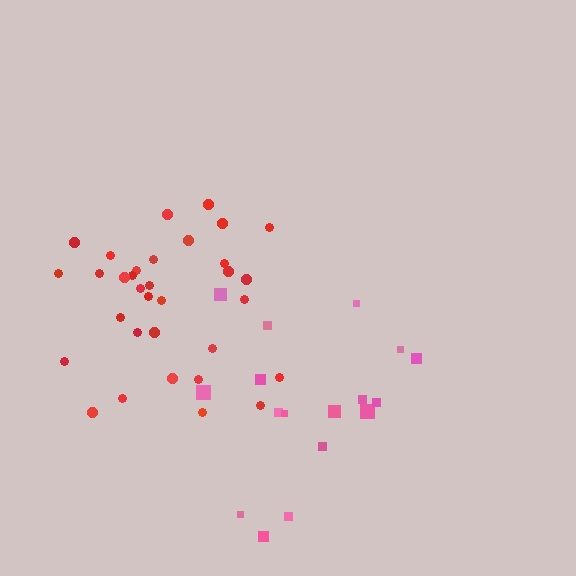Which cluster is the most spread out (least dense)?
Pink.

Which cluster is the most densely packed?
Red.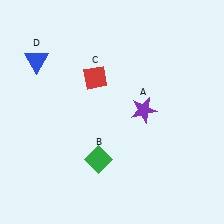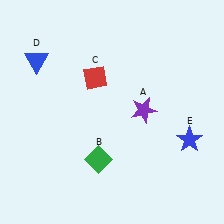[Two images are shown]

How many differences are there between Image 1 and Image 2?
There is 1 difference between the two images.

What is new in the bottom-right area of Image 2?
A blue star (E) was added in the bottom-right area of Image 2.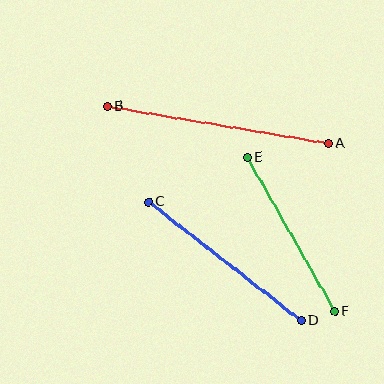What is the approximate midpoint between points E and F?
The midpoint is at approximately (291, 234) pixels.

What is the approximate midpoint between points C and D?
The midpoint is at approximately (225, 261) pixels.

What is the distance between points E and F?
The distance is approximately 177 pixels.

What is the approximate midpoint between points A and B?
The midpoint is at approximately (218, 125) pixels.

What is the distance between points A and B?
The distance is approximately 224 pixels.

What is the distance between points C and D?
The distance is approximately 193 pixels.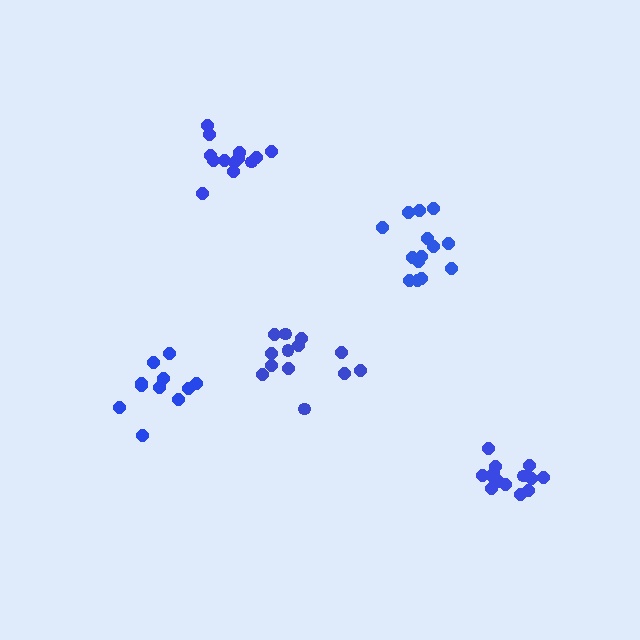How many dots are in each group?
Group 1: 11 dots, Group 2: 13 dots, Group 3: 14 dots, Group 4: 13 dots, Group 5: 14 dots (65 total).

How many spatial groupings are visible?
There are 5 spatial groupings.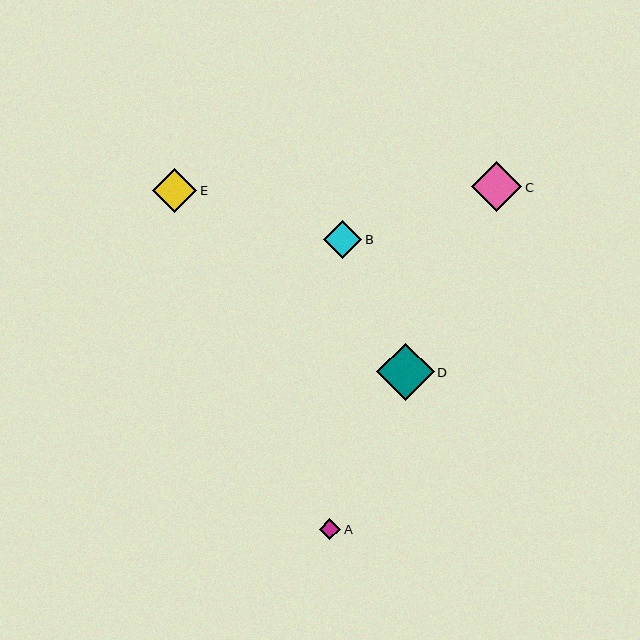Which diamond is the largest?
Diamond D is the largest with a size of approximately 58 pixels.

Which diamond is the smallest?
Diamond A is the smallest with a size of approximately 21 pixels.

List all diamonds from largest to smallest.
From largest to smallest: D, C, E, B, A.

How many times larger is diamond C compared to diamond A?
Diamond C is approximately 2.3 times the size of diamond A.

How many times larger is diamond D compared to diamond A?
Diamond D is approximately 2.7 times the size of diamond A.